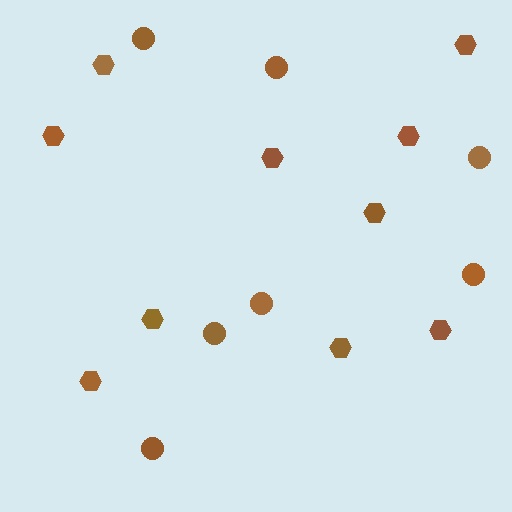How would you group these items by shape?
There are 2 groups: one group of circles (7) and one group of hexagons (10).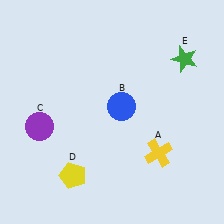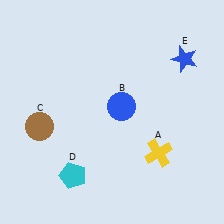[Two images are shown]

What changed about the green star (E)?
In Image 1, E is green. In Image 2, it changed to blue.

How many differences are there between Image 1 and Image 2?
There are 3 differences between the two images.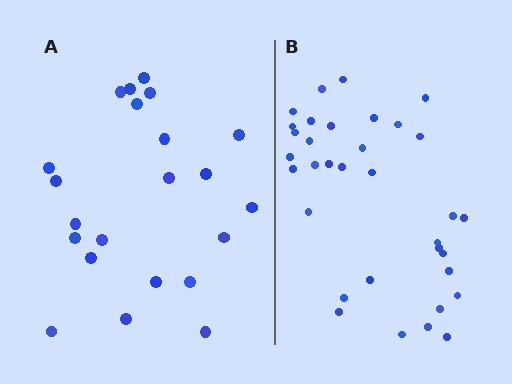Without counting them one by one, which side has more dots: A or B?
Region B (the right region) has more dots.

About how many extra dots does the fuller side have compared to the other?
Region B has roughly 12 or so more dots than region A.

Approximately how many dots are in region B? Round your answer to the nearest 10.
About 30 dots. (The exact count is 34, which rounds to 30.)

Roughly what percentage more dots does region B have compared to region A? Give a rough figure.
About 55% more.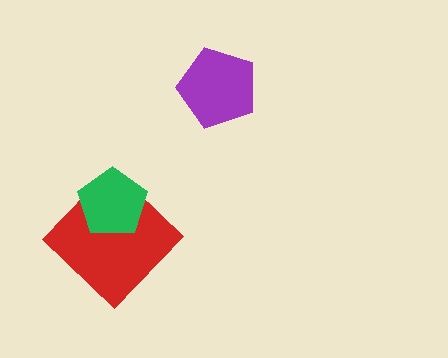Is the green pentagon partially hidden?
No, no other shape covers it.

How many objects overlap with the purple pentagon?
0 objects overlap with the purple pentagon.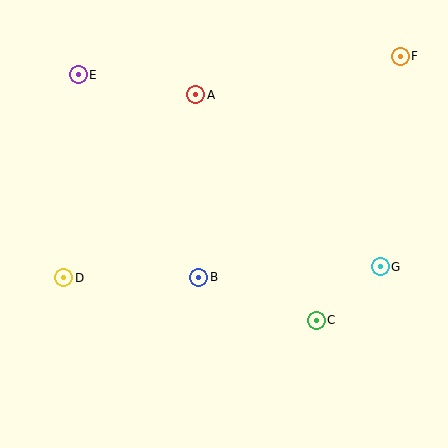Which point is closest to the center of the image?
Point B at (199, 277) is closest to the center.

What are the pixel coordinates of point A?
Point A is at (196, 95).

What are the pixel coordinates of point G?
Point G is at (380, 267).